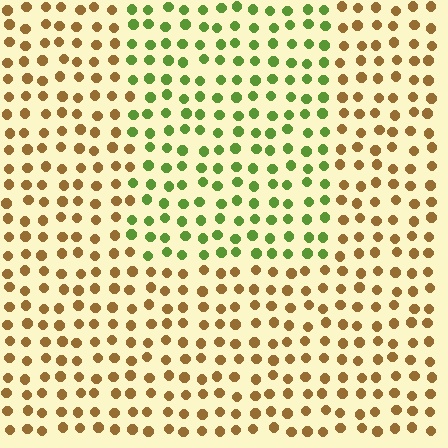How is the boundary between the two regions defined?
The boundary is defined purely by a slight shift in hue (about 62 degrees). Spacing, size, and orientation are identical on both sides.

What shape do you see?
I see a rectangle.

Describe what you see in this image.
The image is filled with small brown elements in a uniform arrangement. A rectangle-shaped region is visible where the elements are tinted to a slightly different hue, forming a subtle color boundary.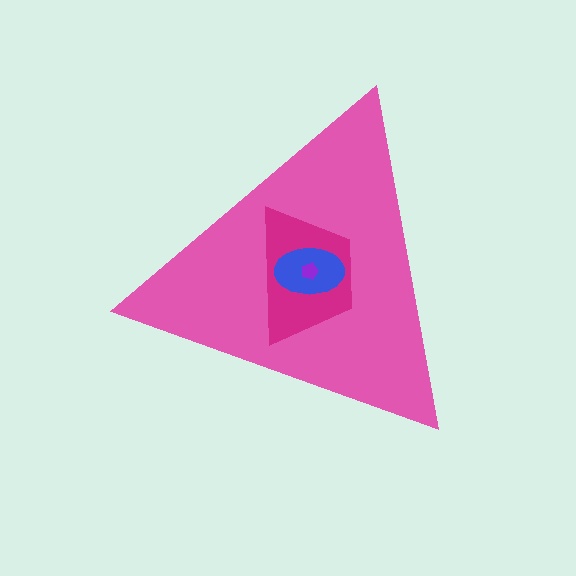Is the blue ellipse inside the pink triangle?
Yes.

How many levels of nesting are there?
4.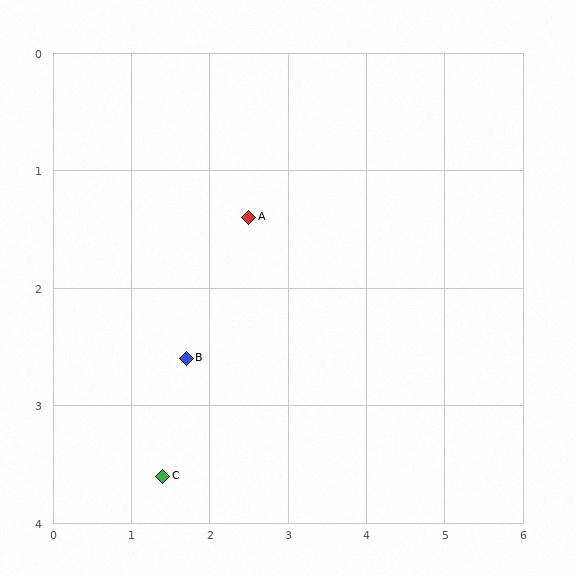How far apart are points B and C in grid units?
Points B and C are about 1.0 grid units apart.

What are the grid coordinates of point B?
Point B is at approximately (1.7, 2.6).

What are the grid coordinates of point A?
Point A is at approximately (2.5, 1.4).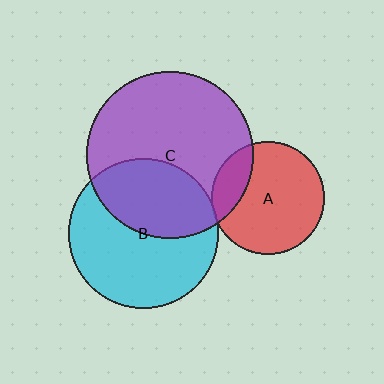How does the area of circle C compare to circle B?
Approximately 1.2 times.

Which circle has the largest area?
Circle C (purple).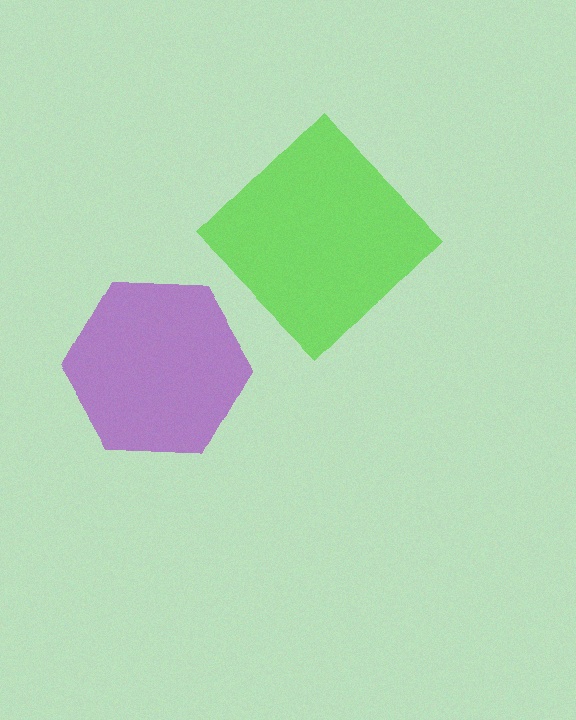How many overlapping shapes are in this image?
There are 2 overlapping shapes in the image.